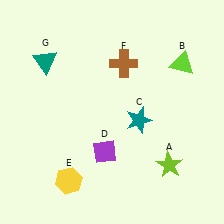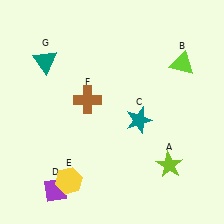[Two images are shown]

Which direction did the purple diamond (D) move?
The purple diamond (D) moved left.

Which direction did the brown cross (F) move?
The brown cross (F) moved left.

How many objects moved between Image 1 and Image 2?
2 objects moved between the two images.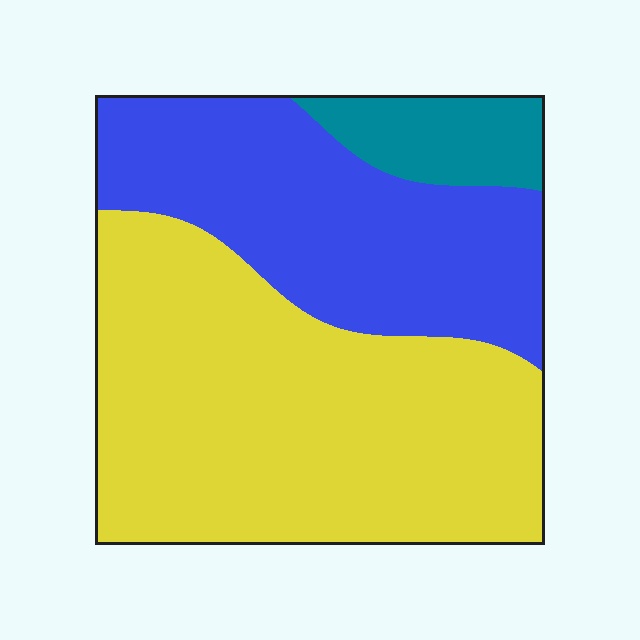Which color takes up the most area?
Yellow, at roughly 55%.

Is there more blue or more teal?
Blue.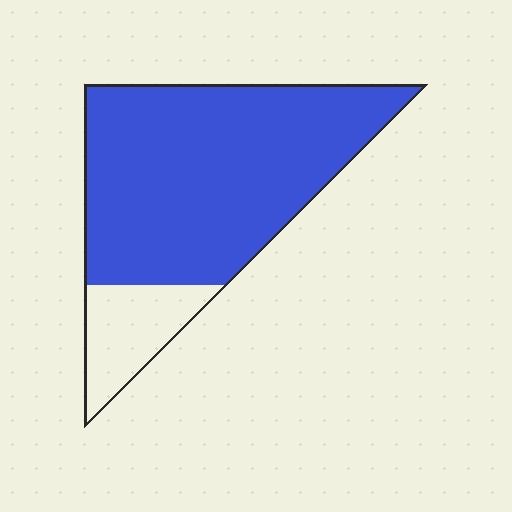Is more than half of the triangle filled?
Yes.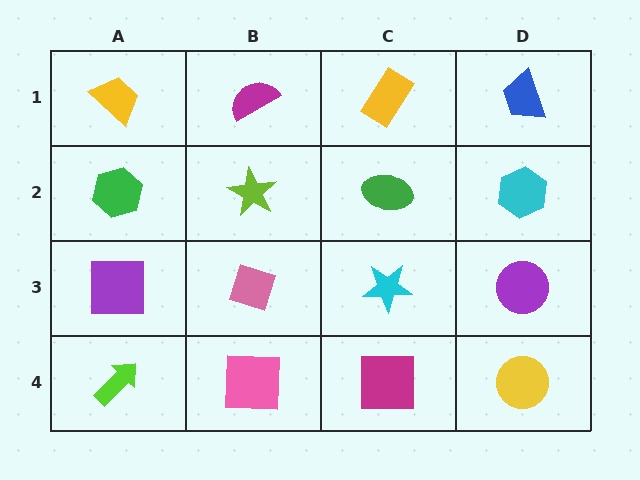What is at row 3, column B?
A pink diamond.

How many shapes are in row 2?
4 shapes.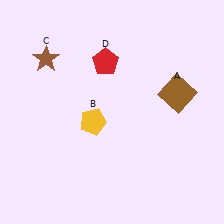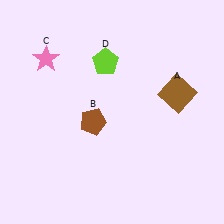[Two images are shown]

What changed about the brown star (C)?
In Image 1, C is brown. In Image 2, it changed to pink.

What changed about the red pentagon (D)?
In Image 1, D is red. In Image 2, it changed to lime.